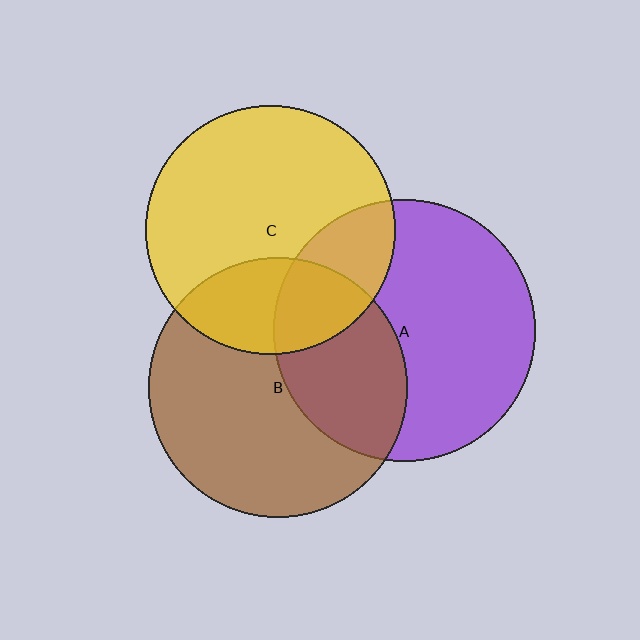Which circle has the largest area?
Circle A (purple).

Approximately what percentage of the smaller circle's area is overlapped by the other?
Approximately 25%.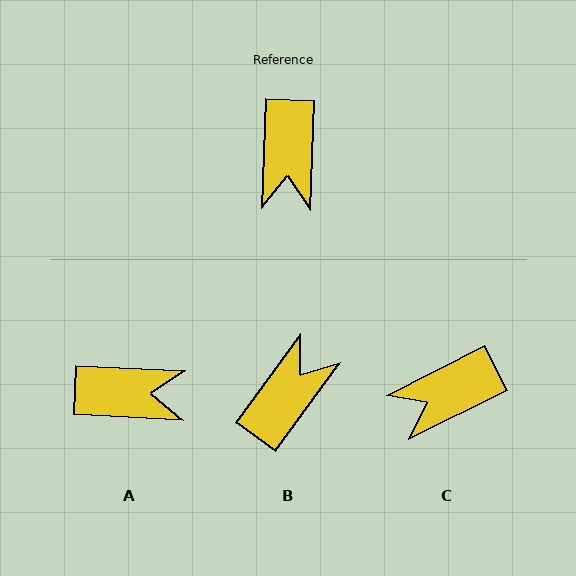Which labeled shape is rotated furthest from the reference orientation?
B, about 146 degrees away.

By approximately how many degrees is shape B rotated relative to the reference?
Approximately 146 degrees counter-clockwise.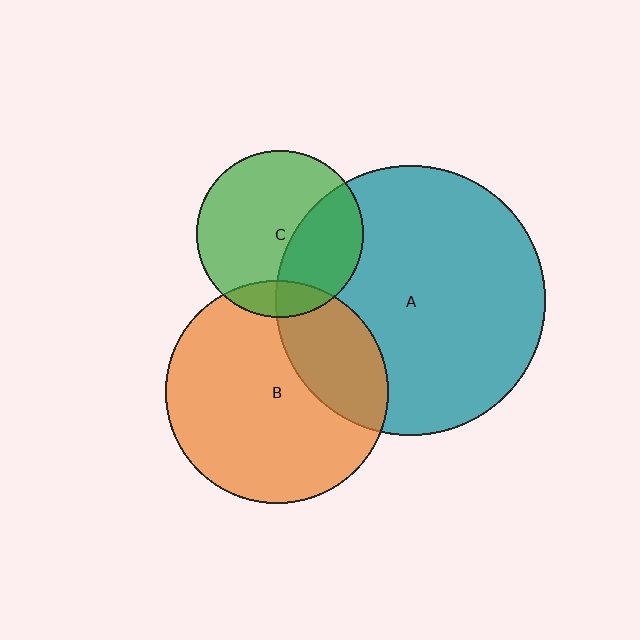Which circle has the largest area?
Circle A (teal).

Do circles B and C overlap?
Yes.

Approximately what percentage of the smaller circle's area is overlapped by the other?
Approximately 15%.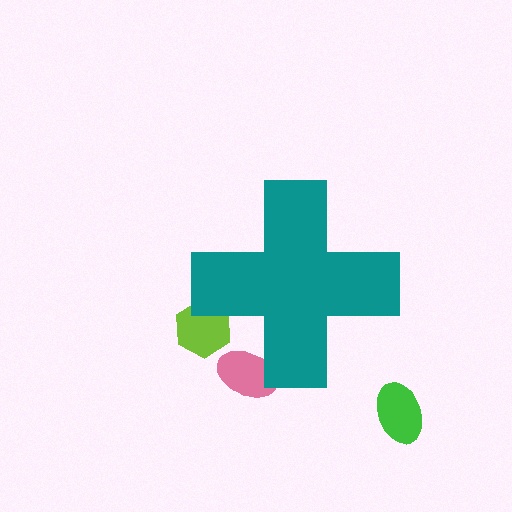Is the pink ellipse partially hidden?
Yes, the pink ellipse is partially hidden behind the teal cross.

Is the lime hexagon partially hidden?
Yes, the lime hexagon is partially hidden behind the teal cross.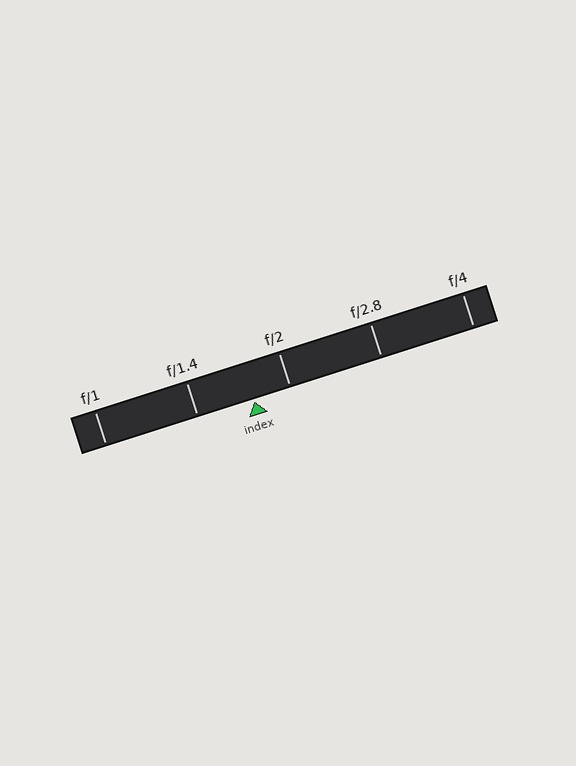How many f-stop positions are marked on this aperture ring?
There are 5 f-stop positions marked.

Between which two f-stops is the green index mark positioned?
The index mark is between f/1.4 and f/2.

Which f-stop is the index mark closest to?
The index mark is closest to f/2.